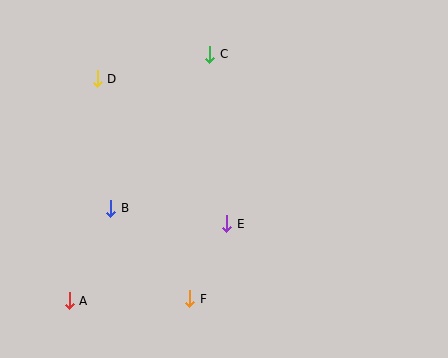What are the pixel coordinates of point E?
Point E is at (227, 224).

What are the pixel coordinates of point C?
Point C is at (210, 54).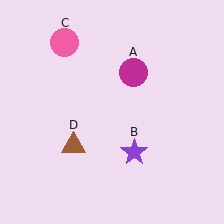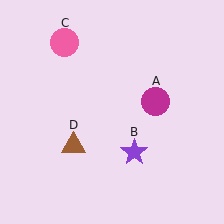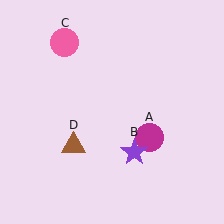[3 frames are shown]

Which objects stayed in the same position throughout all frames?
Purple star (object B) and pink circle (object C) and brown triangle (object D) remained stationary.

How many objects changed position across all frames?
1 object changed position: magenta circle (object A).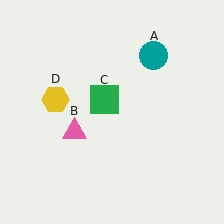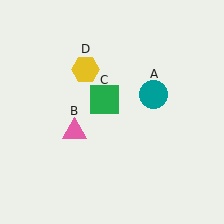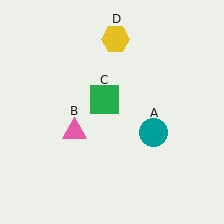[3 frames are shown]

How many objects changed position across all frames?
2 objects changed position: teal circle (object A), yellow hexagon (object D).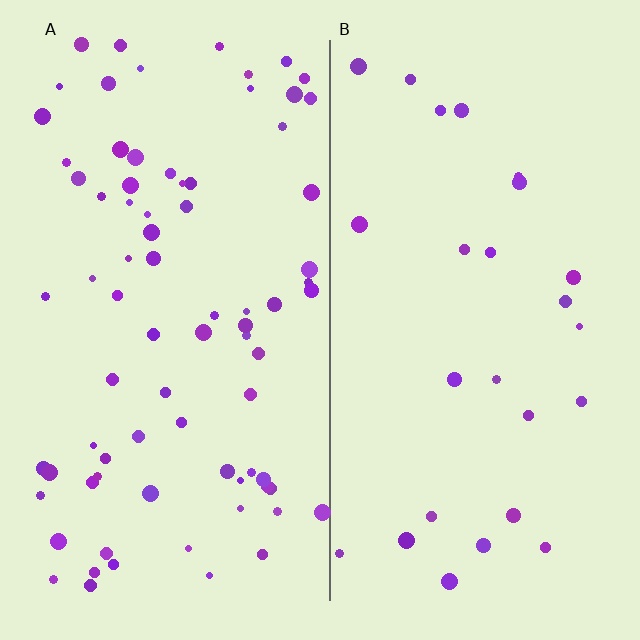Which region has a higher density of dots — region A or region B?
A (the left).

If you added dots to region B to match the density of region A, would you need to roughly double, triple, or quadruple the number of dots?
Approximately triple.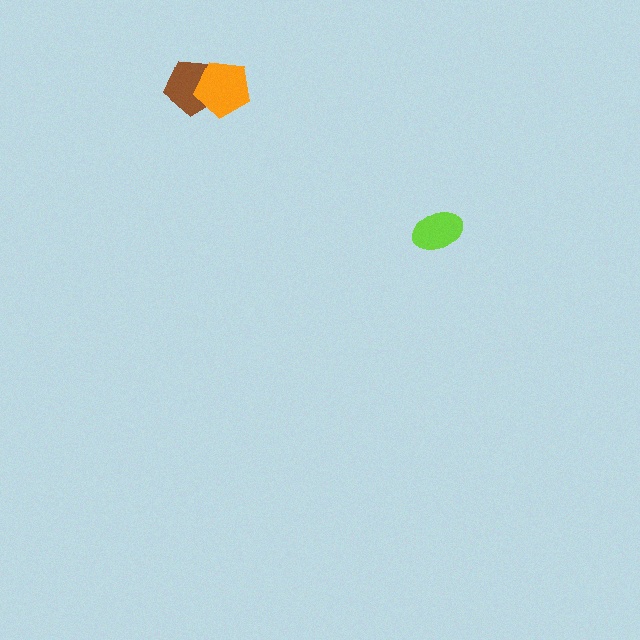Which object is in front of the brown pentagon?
The orange pentagon is in front of the brown pentagon.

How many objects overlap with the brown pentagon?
1 object overlaps with the brown pentagon.